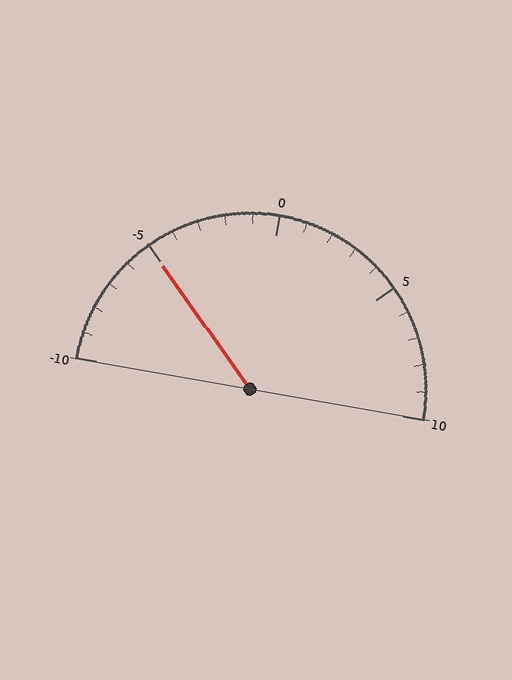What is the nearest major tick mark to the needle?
The nearest major tick mark is -5.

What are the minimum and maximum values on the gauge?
The gauge ranges from -10 to 10.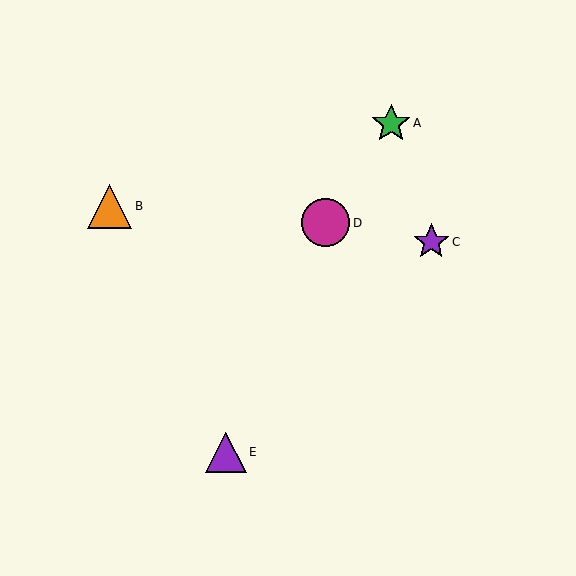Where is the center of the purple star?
The center of the purple star is at (431, 242).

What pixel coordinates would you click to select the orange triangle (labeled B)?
Click at (110, 206) to select the orange triangle B.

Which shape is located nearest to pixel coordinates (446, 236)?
The purple star (labeled C) at (431, 242) is nearest to that location.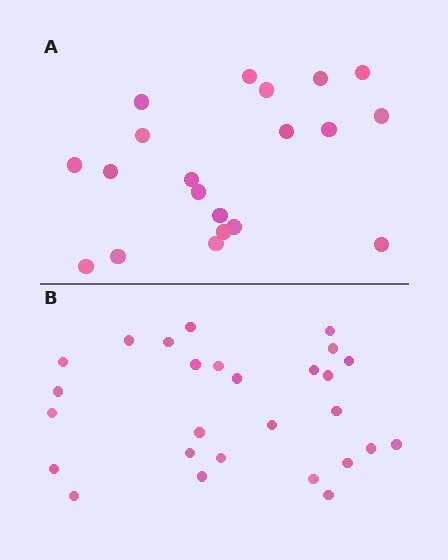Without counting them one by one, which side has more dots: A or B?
Region B (the bottom region) has more dots.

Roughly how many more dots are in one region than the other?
Region B has roughly 8 or so more dots than region A.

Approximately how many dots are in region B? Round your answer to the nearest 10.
About 30 dots. (The exact count is 27, which rounds to 30.)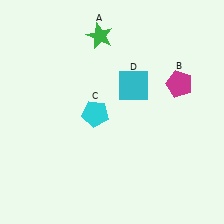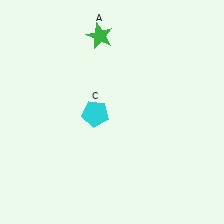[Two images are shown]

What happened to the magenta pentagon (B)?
The magenta pentagon (B) was removed in Image 2. It was in the top-right area of Image 1.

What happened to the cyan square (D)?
The cyan square (D) was removed in Image 2. It was in the top-right area of Image 1.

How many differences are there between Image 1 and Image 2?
There are 2 differences between the two images.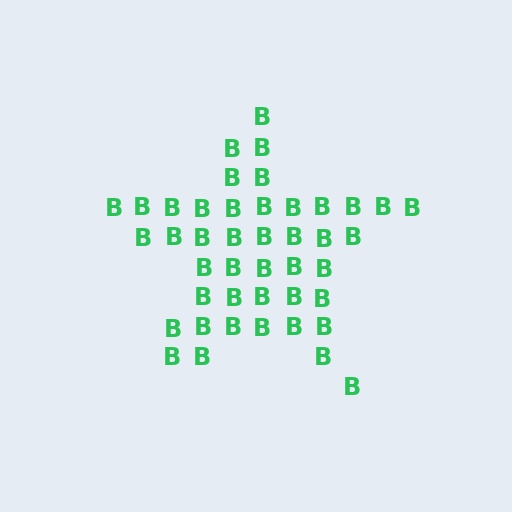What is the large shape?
The large shape is a star.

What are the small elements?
The small elements are letter B's.